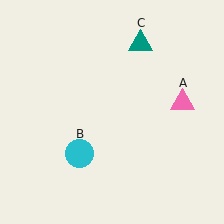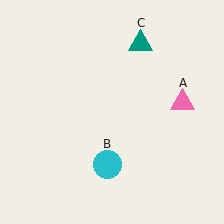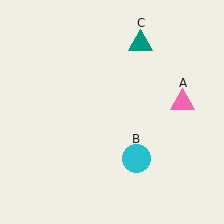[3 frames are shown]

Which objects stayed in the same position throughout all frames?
Pink triangle (object A) and teal triangle (object C) remained stationary.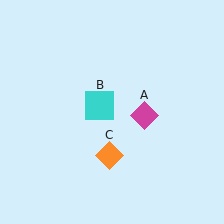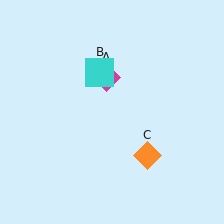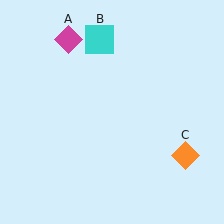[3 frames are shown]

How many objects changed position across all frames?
3 objects changed position: magenta diamond (object A), cyan square (object B), orange diamond (object C).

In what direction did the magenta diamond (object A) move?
The magenta diamond (object A) moved up and to the left.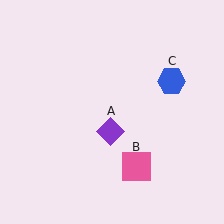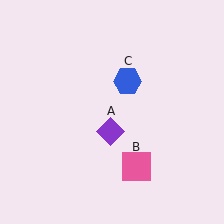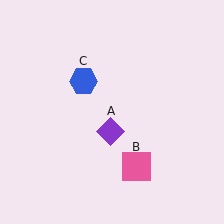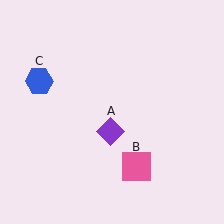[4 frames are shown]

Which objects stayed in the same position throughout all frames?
Purple diamond (object A) and pink square (object B) remained stationary.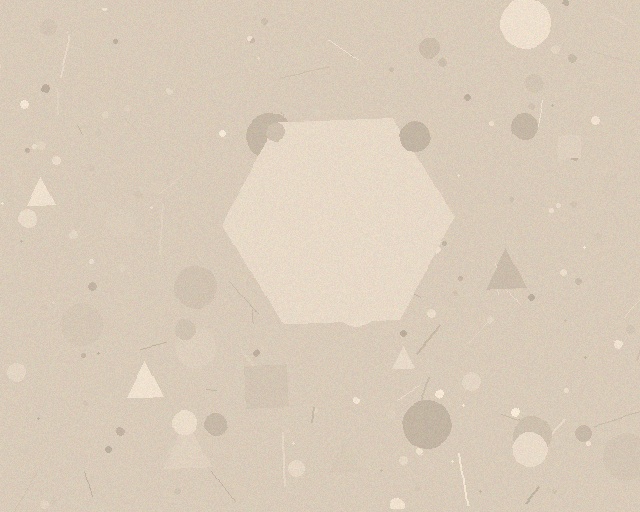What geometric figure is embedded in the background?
A hexagon is embedded in the background.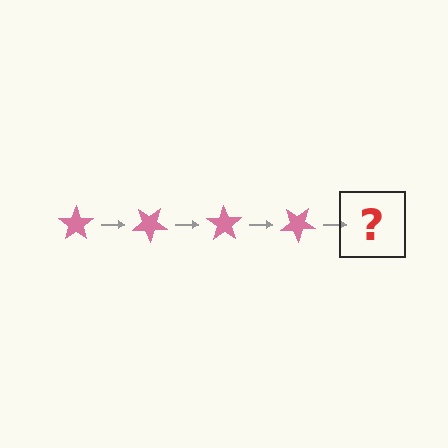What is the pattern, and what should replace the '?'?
The pattern is that the star rotates 35 degrees each step. The '?' should be a pink star rotated 140 degrees.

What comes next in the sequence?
The next element should be a pink star rotated 140 degrees.